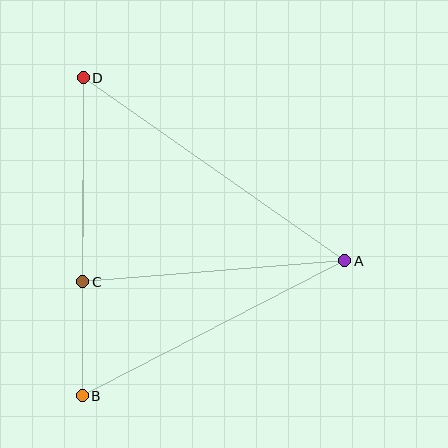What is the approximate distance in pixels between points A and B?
The distance between A and B is approximately 295 pixels.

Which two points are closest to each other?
Points B and C are closest to each other.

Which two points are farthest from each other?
Points A and D are farthest from each other.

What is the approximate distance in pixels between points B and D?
The distance between B and D is approximately 318 pixels.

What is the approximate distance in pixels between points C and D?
The distance between C and D is approximately 204 pixels.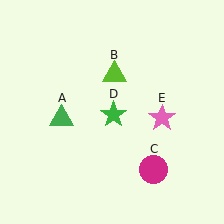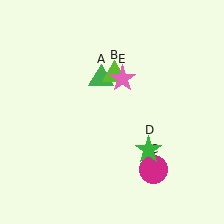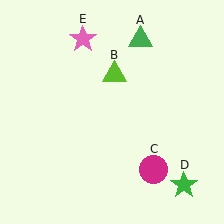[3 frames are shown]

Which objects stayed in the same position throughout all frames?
Lime triangle (object B) and magenta circle (object C) remained stationary.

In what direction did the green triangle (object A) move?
The green triangle (object A) moved up and to the right.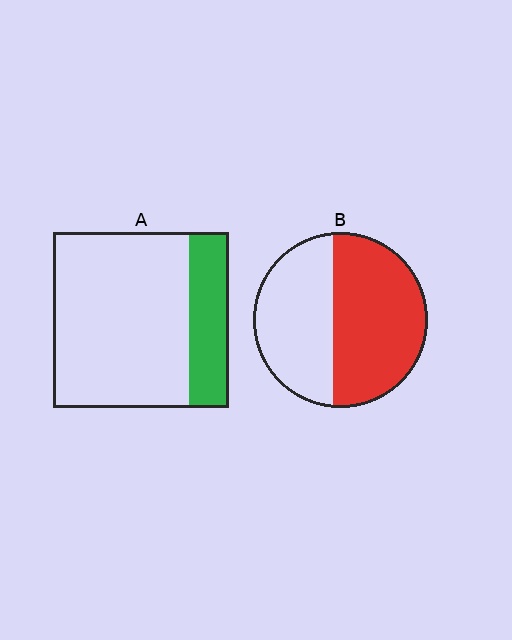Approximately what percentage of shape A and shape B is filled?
A is approximately 25% and B is approximately 55%.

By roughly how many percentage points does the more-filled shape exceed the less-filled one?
By roughly 35 percentage points (B over A).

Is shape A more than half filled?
No.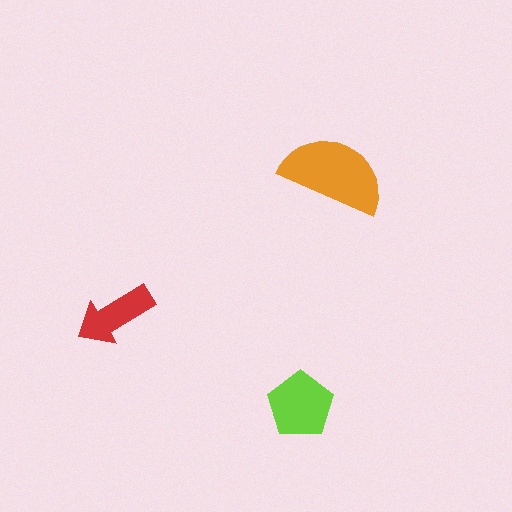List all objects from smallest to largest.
The red arrow, the lime pentagon, the orange semicircle.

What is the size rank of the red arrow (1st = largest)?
3rd.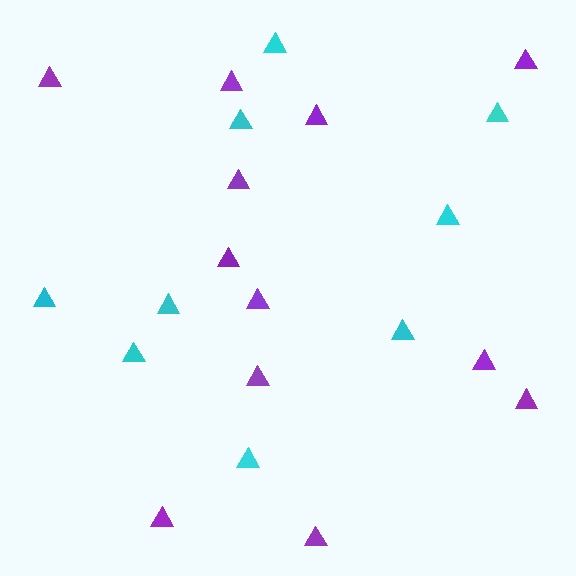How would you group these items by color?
There are 2 groups: one group of cyan triangles (9) and one group of purple triangles (12).